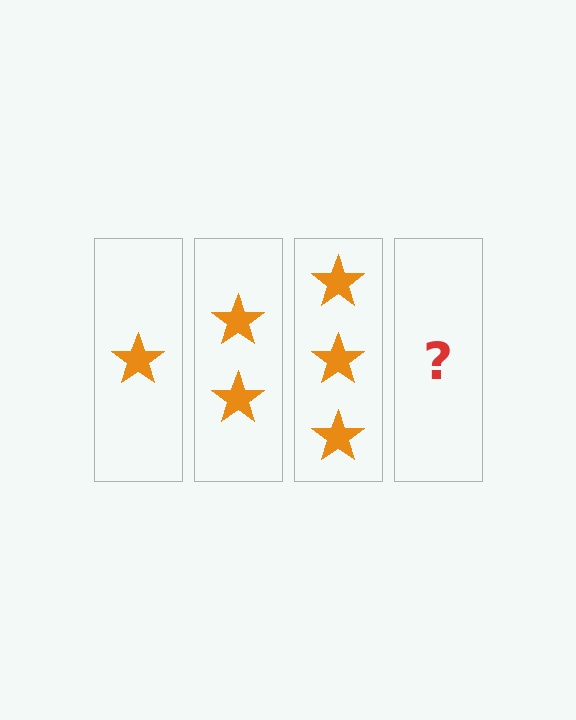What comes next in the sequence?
The next element should be 4 stars.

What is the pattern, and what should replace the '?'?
The pattern is that each step adds one more star. The '?' should be 4 stars.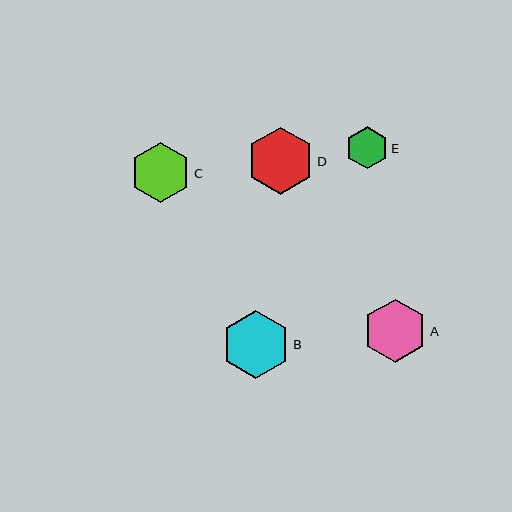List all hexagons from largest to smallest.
From largest to smallest: B, D, A, C, E.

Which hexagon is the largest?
Hexagon B is the largest with a size of approximately 68 pixels.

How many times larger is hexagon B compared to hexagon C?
Hexagon B is approximately 1.1 times the size of hexagon C.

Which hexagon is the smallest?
Hexagon E is the smallest with a size of approximately 42 pixels.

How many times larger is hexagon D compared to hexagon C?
Hexagon D is approximately 1.1 times the size of hexagon C.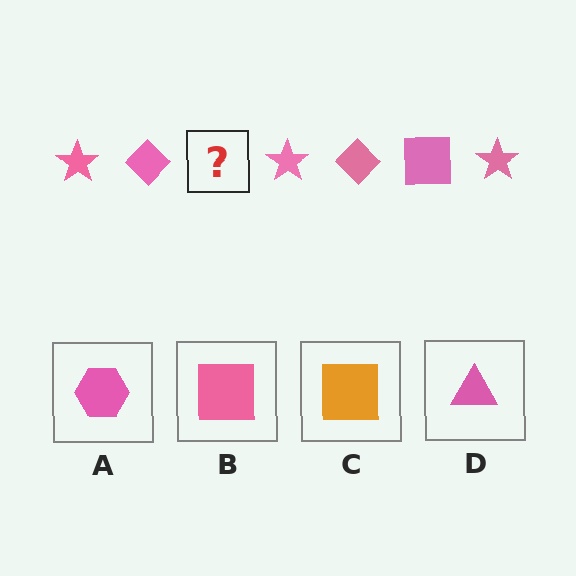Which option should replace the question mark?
Option B.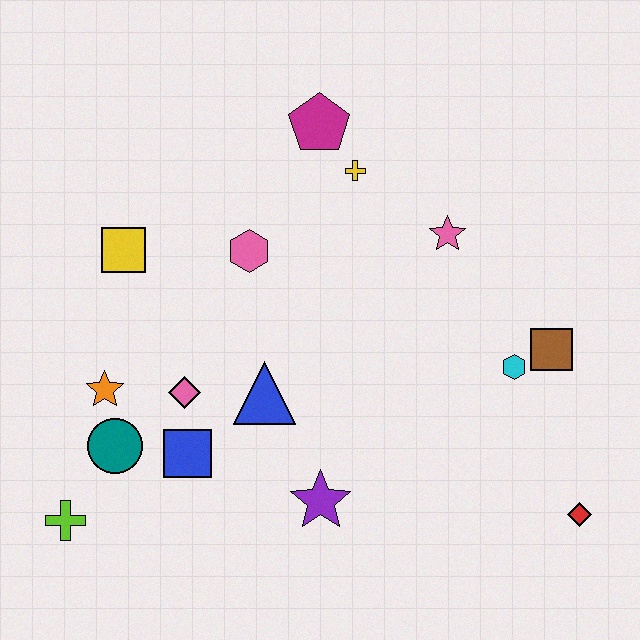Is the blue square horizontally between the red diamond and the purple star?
No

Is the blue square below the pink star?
Yes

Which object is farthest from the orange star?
The red diamond is farthest from the orange star.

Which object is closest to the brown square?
The cyan hexagon is closest to the brown square.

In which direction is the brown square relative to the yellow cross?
The brown square is to the right of the yellow cross.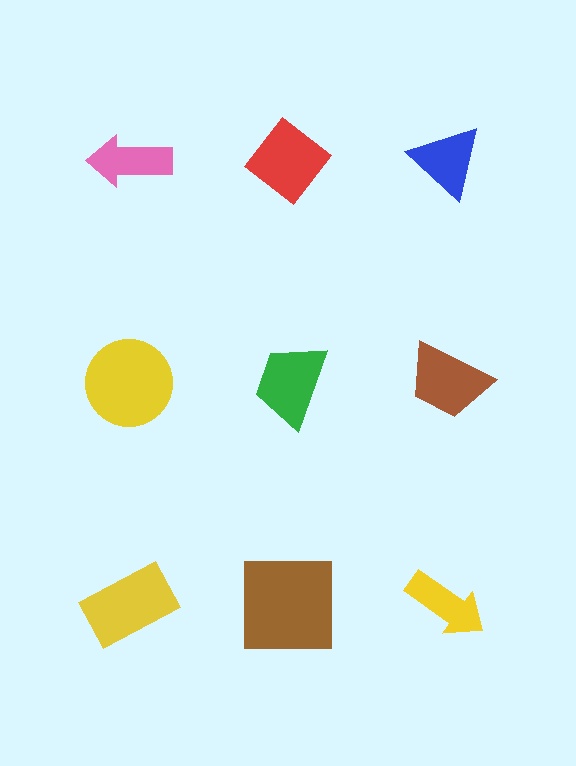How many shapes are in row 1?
3 shapes.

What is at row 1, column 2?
A red diamond.